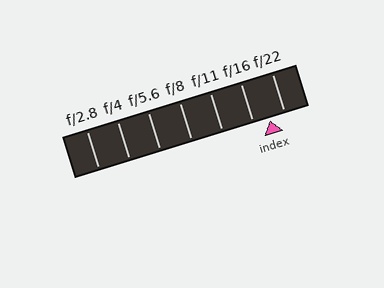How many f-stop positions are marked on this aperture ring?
There are 7 f-stop positions marked.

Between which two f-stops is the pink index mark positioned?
The index mark is between f/16 and f/22.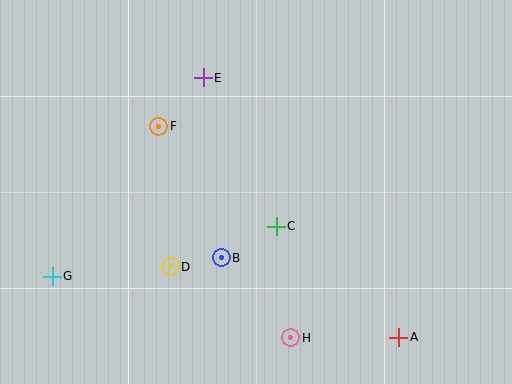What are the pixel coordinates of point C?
Point C is at (276, 226).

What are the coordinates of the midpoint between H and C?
The midpoint between H and C is at (284, 282).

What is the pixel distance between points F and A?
The distance between F and A is 320 pixels.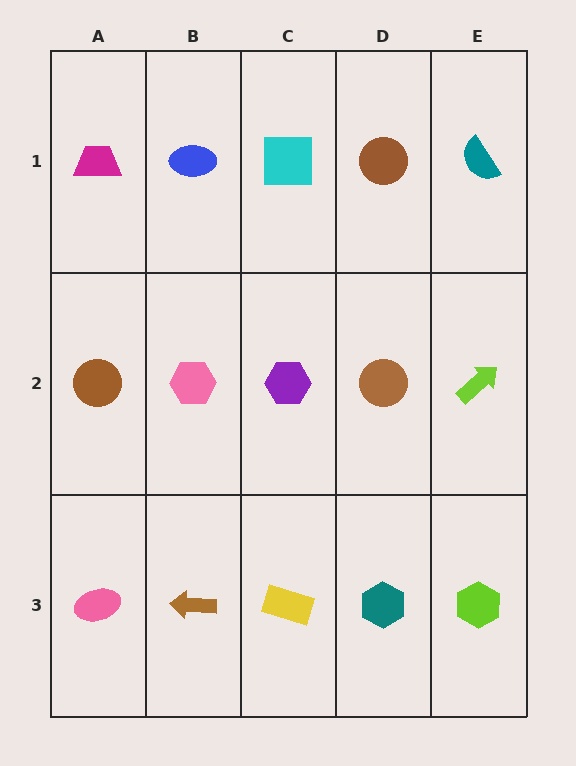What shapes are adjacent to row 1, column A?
A brown circle (row 2, column A), a blue ellipse (row 1, column B).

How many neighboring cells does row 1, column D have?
3.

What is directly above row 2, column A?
A magenta trapezoid.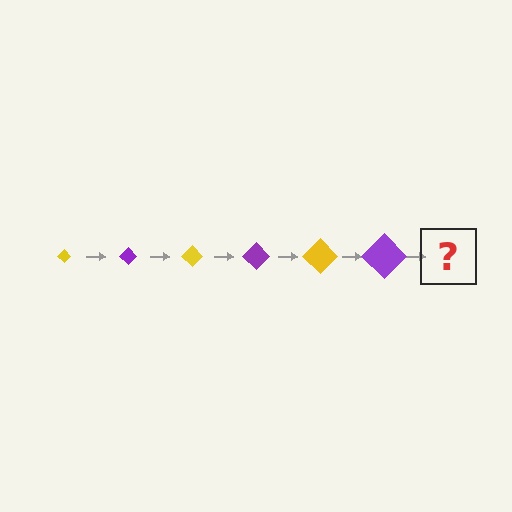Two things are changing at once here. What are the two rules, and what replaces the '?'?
The two rules are that the diamond grows larger each step and the color cycles through yellow and purple. The '?' should be a yellow diamond, larger than the previous one.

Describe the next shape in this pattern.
It should be a yellow diamond, larger than the previous one.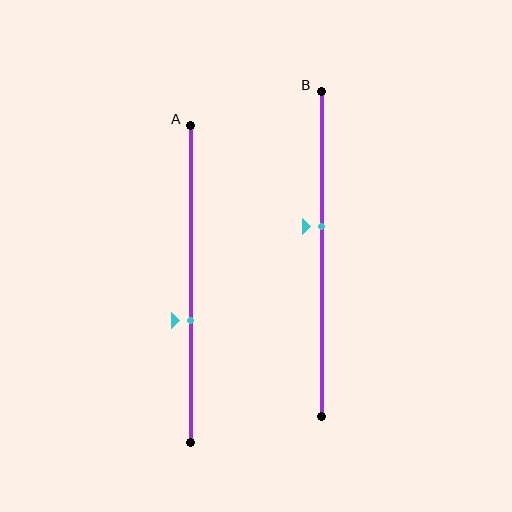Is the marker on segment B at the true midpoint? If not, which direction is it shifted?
No, the marker on segment B is shifted upward by about 8% of the segment length.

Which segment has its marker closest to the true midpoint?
Segment B has its marker closest to the true midpoint.